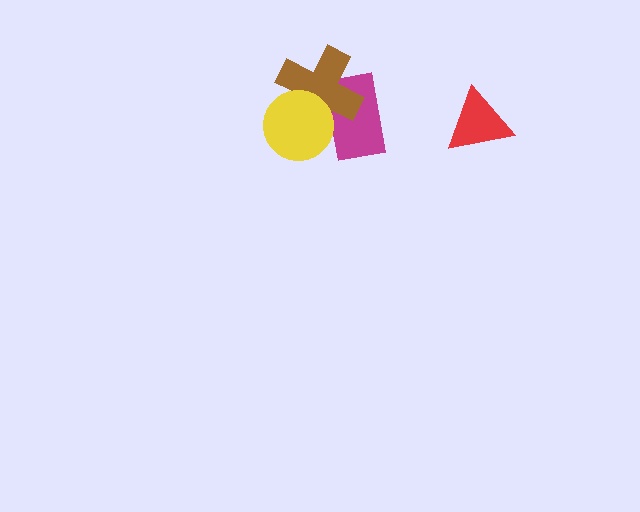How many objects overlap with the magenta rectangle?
2 objects overlap with the magenta rectangle.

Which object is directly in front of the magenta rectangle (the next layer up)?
The brown cross is directly in front of the magenta rectangle.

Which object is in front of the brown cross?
The yellow circle is in front of the brown cross.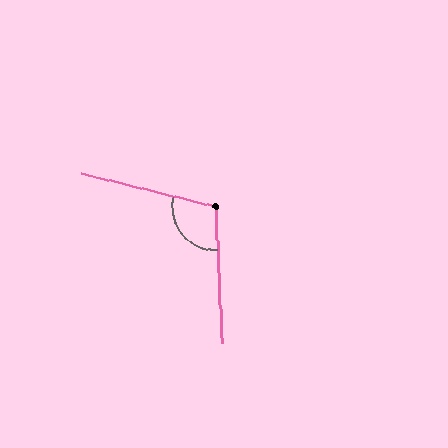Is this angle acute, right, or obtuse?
It is obtuse.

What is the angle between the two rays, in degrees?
Approximately 106 degrees.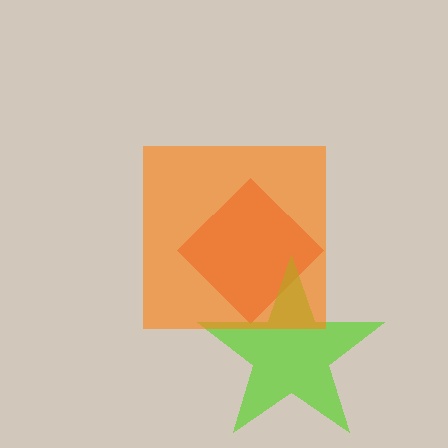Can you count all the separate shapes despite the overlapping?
Yes, there are 3 separate shapes.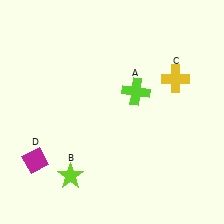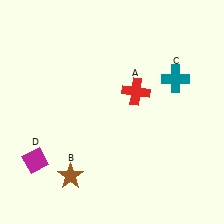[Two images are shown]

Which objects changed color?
A changed from lime to red. B changed from lime to brown. C changed from yellow to teal.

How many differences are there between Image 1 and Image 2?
There are 3 differences between the two images.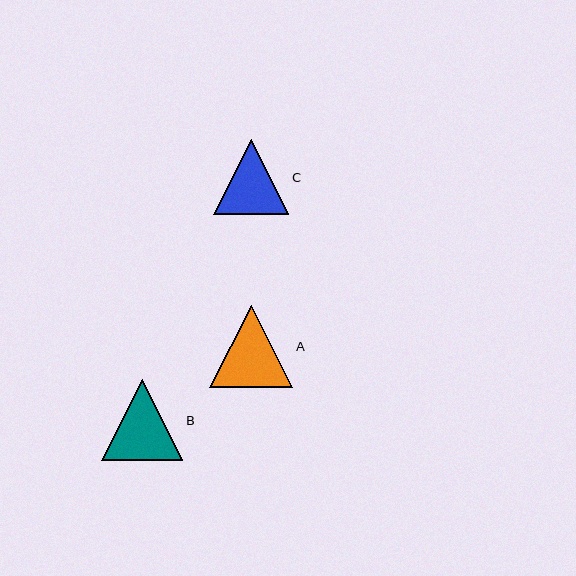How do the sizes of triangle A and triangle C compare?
Triangle A and triangle C are approximately the same size.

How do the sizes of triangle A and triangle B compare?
Triangle A and triangle B are approximately the same size.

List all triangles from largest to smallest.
From largest to smallest: A, B, C.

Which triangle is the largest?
Triangle A is the largest with a size of approximately 83 pixels.